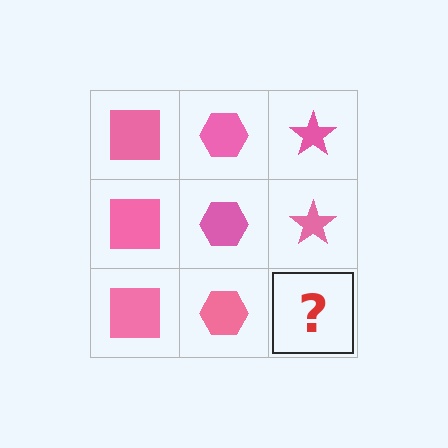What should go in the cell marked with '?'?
The missing cell should contain a pink star.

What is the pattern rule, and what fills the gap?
The rule is that each column has a consistent shape. The gap should be filled with a pink star.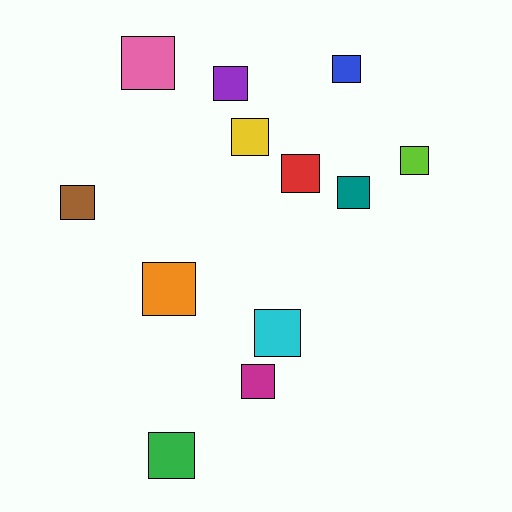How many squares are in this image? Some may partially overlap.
There are 12 squares.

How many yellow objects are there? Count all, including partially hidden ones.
There is 1 yellow object.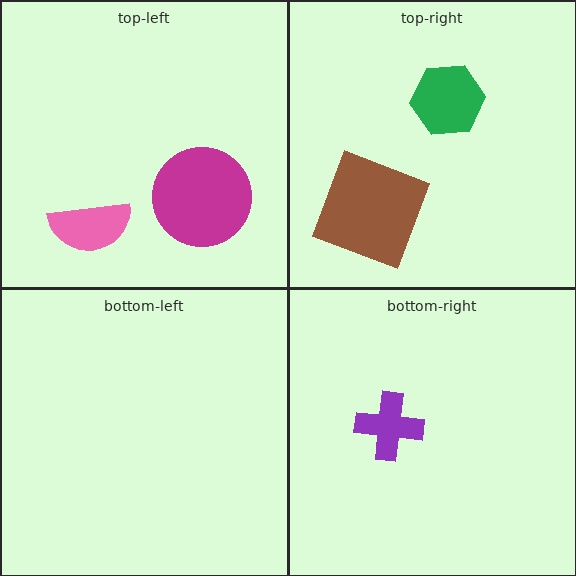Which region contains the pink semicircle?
The top-left region.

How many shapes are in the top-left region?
2.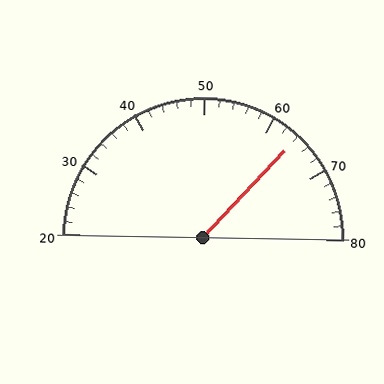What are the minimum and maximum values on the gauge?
The gauge ranges from 20 to 80.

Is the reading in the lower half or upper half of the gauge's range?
The reading is in the upper half of the range (20 to 80).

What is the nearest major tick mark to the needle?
The nearest major tick mark is 60.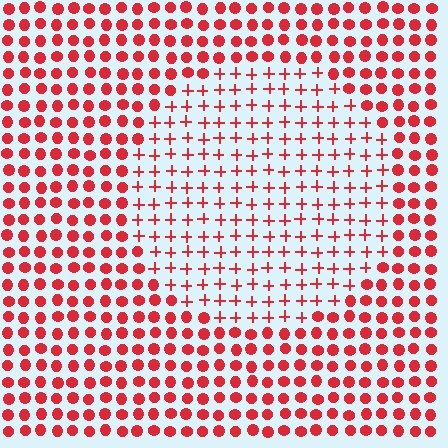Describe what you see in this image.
The image is filled with small red elements arranged in a uniform grid. A circle-shaped region contains plus signs, while the surrounding area contains circles. The boundary is defined purely by the change in element shape.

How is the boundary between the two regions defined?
The boundary is defined by a change in element shape: plus signs inside vs. circles outside. All elements share the same color and spacing.